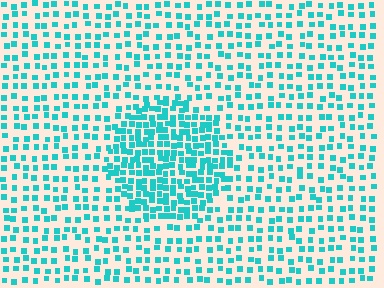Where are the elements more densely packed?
The elements are more densely packed inside the circle boundary.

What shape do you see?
I see a circle.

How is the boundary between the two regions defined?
The boundary is defined by a change in element density (approximately 2.1x ratio). All elements are the same color, size, and shape.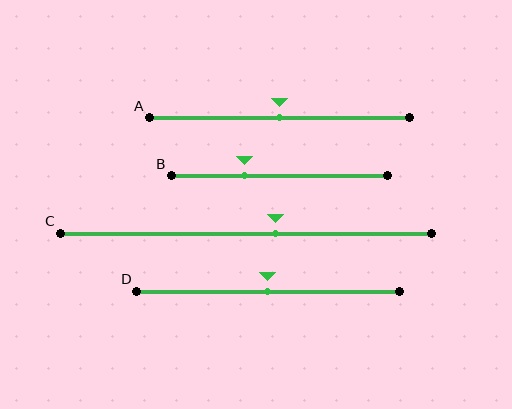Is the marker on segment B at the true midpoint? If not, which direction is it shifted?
No, the marker on segment B is shifted to the left by about 16% of the segment length.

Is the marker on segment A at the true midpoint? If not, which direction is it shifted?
Yes, the marker on segment A is at the true midpoint.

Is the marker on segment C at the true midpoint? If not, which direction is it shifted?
No, the marker on segment C is shifted to the right by about 8% of the segment length.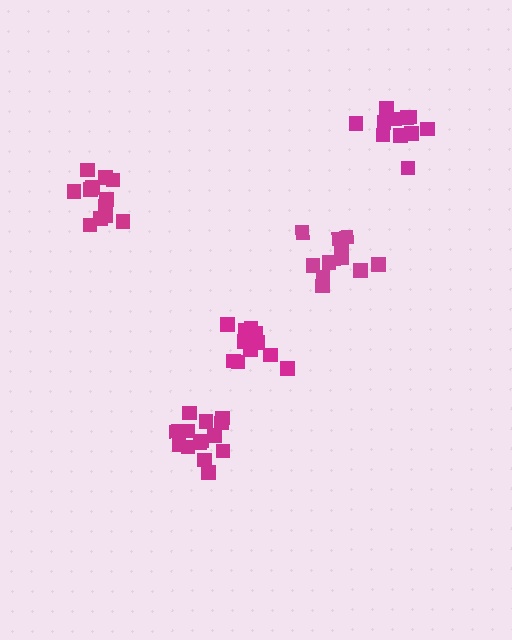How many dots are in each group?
Group 1: 11 dots, Group 2: 14 dots, Group 3: 13 dots, Group 4: 11 dots, Group 5: 12 dots (61 total).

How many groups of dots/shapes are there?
There are 5 groups.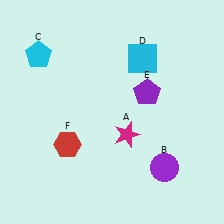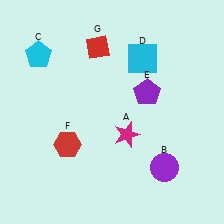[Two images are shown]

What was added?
A red diamond (G) was added in Image 2.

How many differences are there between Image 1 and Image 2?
There is 1 difference between the two images.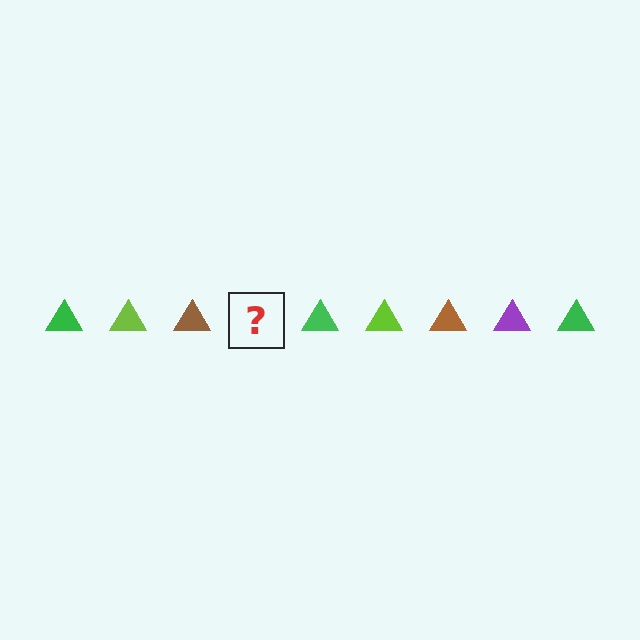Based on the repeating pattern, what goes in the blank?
The blank should be a purple triangle.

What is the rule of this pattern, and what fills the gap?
The rule is that the pattern cycles through green, lime, brown, purple triangles. The gap should be filled with a purple triangle.